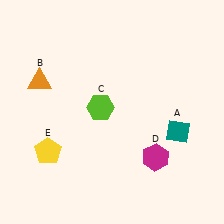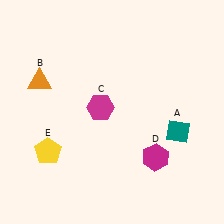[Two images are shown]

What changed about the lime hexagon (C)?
In Image 1, C is lime. In Image 2, it changed to magenta.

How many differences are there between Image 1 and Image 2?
There is 1 difference between the two images.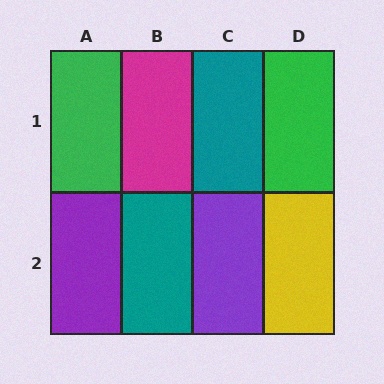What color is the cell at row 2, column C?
Purple.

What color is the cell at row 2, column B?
Teal.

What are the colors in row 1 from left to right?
Green, magenta, teal, green.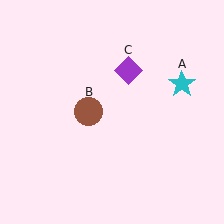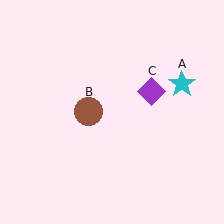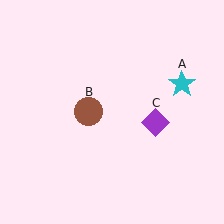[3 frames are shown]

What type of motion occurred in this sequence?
The purple diamond (object C) rotated clockwise around the center of the scene.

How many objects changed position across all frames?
1 object changed position: purple diamond (object C).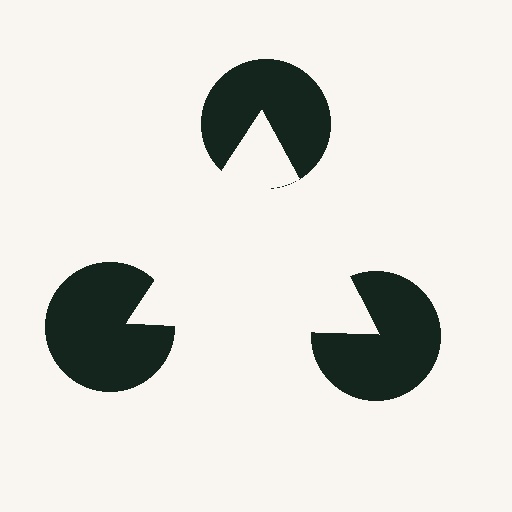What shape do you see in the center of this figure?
An illusory triangle — its edges are inferred from the aligned wedge cuts in the pac-man discs, not physically drawn.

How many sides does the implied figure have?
3 sides.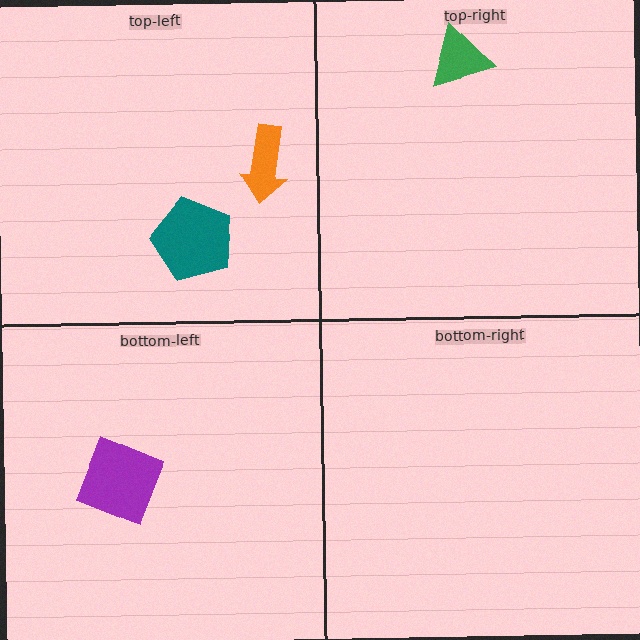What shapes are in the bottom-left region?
The purple diamond.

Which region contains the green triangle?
The top-right region.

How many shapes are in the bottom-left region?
1.